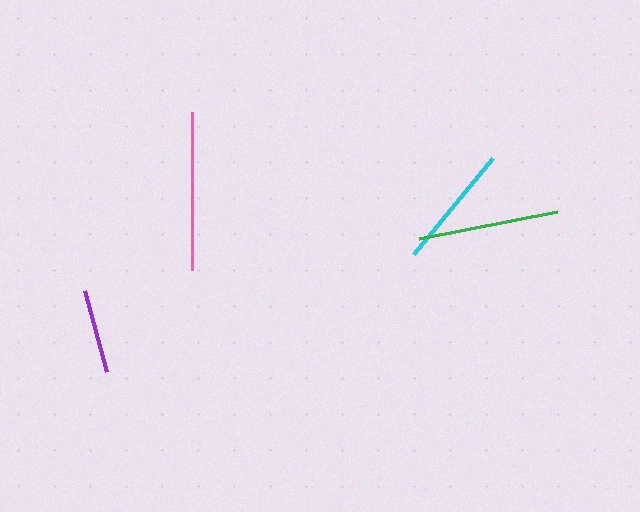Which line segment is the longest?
The pink line is the longest at approximately 158 pixels.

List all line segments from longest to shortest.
From longest to shortest: pink, green, cyan, purple.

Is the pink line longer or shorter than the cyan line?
The pink line is longer than the cyan line.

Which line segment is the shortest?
The purple line is the shortest at approximately 83 pixels.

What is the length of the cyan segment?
The cyan segment is approximately 124 pixels long.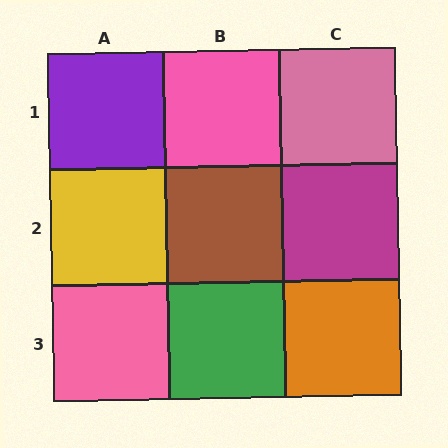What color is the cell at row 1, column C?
Pink.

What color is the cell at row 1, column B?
Pink.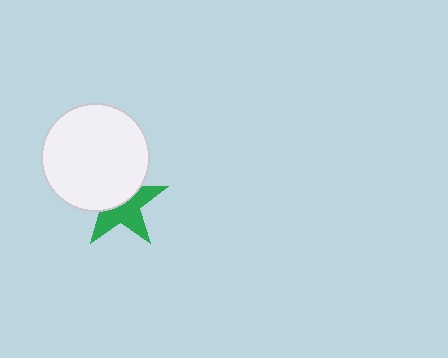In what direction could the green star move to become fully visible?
The green star could move down. That would shift it out from behind the white circle entirely.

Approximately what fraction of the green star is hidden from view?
Roughly 48% of the green star is hidden behind the white circle.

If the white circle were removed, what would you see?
You would see the complete green star.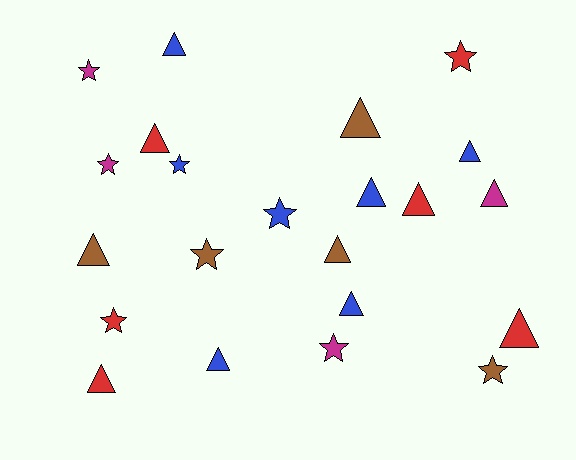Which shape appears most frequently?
Triangle, with 13 objects.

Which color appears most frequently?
Blue, with 7 objects.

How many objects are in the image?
There are 22 objects.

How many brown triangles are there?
There are 3 brown triangles.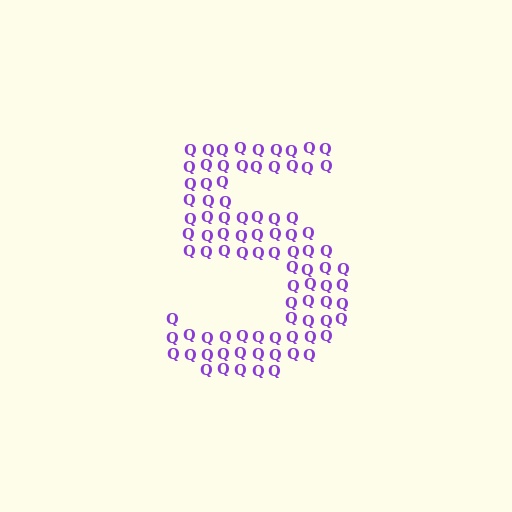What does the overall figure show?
The overall figure shows the digit 5.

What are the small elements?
The small elements are letter Q's.